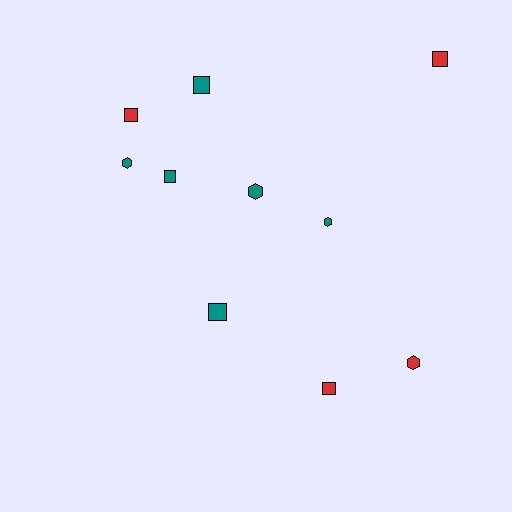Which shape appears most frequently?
Square, with 6 objects.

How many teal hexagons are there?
There are 3 teal hexagons.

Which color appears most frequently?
Teal, with 6 objects.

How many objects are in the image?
There are 10 objects.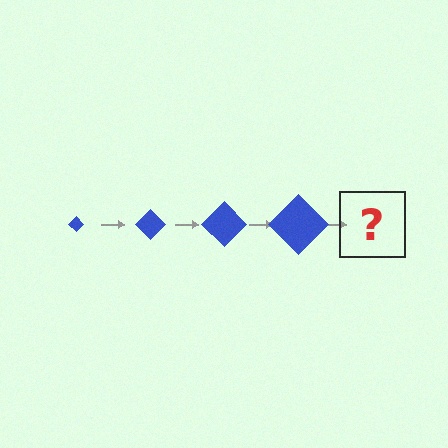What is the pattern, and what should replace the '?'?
The pattern is that the diamond gets progressively larger each step. The '?' should be a blue diamond, larger than the previous one.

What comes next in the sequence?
The next element should be a blue diamond, larger than the previous one.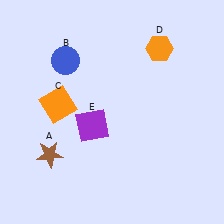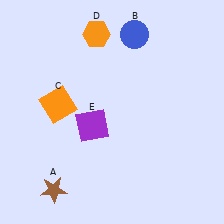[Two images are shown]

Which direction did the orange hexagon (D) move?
The orange hexagon (D) moved left.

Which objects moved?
The objects that moved are: the brown star (A), the blue circle (B), the orange hexagon (D).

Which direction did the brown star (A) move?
The brown star (A) moved down.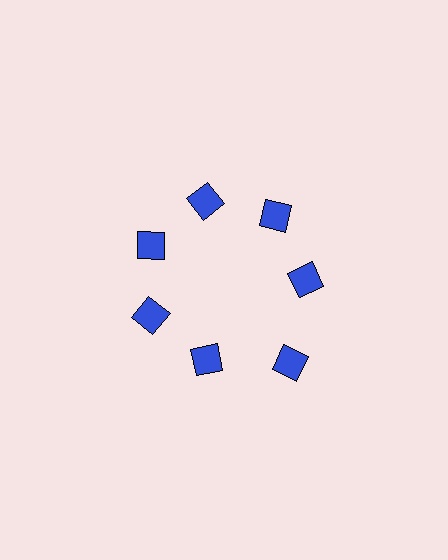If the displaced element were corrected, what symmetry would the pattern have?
It would have 7-fold rotational symmetry — the pattern would map onto itself every 51 degrees.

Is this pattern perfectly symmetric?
No. The 7 blue squares are arranged in a ring, but one element near the 5 o'clock position is pushed outward from the center, breaking the 7-fold rotational symmetry.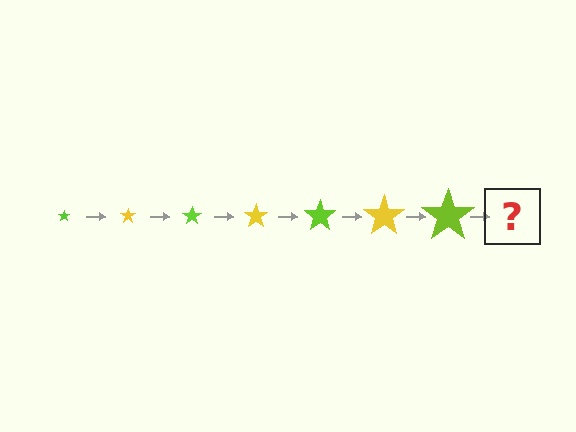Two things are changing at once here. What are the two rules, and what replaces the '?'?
The two rules are that the star grows larger each step and the color cycles through lime and yellow. The '?' should be a yellow star, larger than the previous one.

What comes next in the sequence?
The next element should be a yellow star, larger than the previous one.